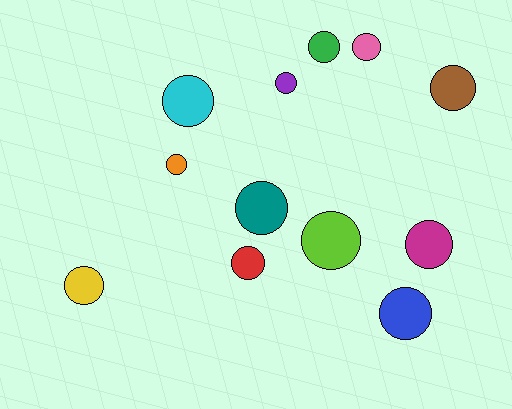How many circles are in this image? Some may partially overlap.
There are 12 circles.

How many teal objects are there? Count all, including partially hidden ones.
There is 1 teal object.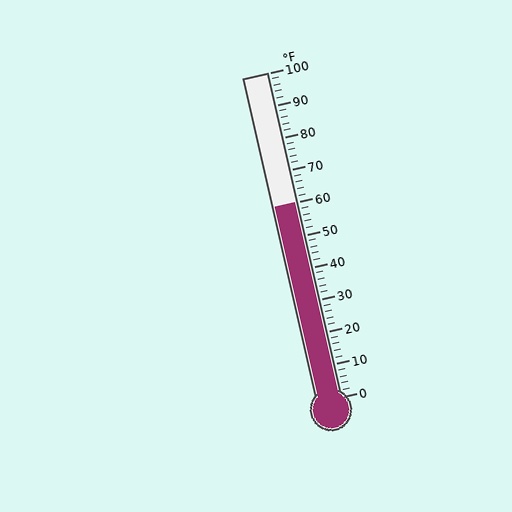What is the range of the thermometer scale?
The thermometer scale ranges from 0°F to 100°F.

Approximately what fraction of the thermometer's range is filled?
The thermometer is filled to approximately 60% of its range.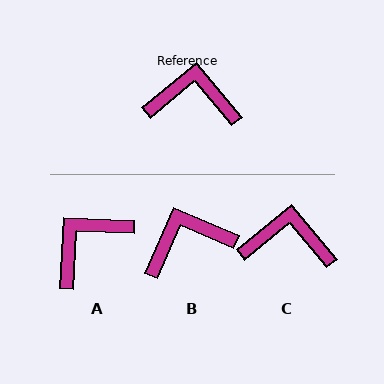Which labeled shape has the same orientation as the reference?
C.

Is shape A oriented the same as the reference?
No, it is off by about 48 degrees.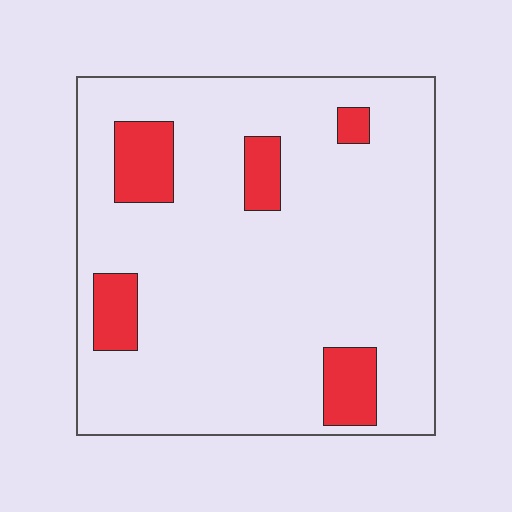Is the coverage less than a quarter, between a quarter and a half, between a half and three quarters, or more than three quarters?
Less than a quarter.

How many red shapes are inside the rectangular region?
5.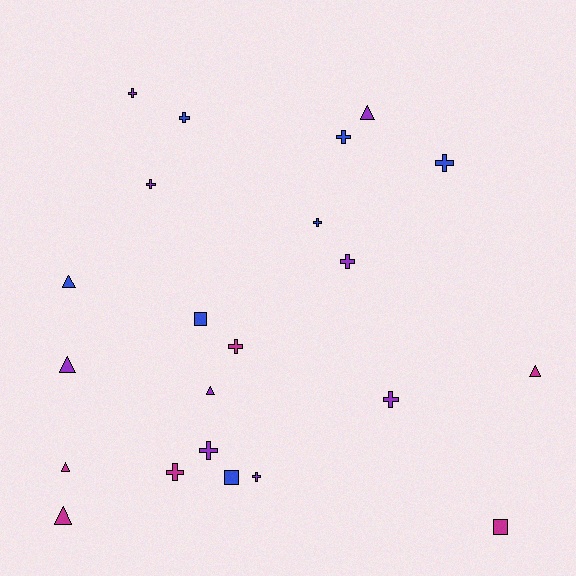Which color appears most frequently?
Purple, with 9 objects.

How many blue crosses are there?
There are 4 blue crosses.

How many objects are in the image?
There are 22 objects.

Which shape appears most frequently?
Cross, with 12 objects.